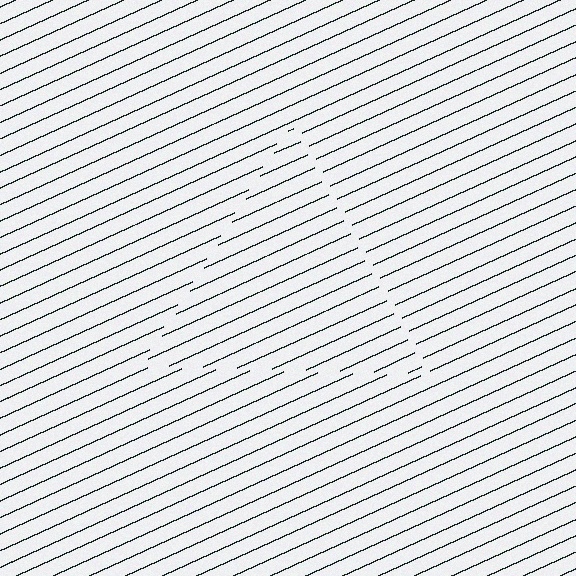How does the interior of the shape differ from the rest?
The interior of the shape contains the same grating, shifted by half a period — the contour is defined by the phase discontinuity where line-ends from the inner and outer gratings abut.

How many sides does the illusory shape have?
3 sides — the line-ends trace a triangle.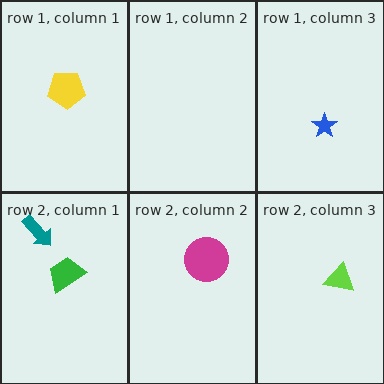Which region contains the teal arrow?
The row 2, column 1 region.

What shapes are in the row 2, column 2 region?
The magenta circle.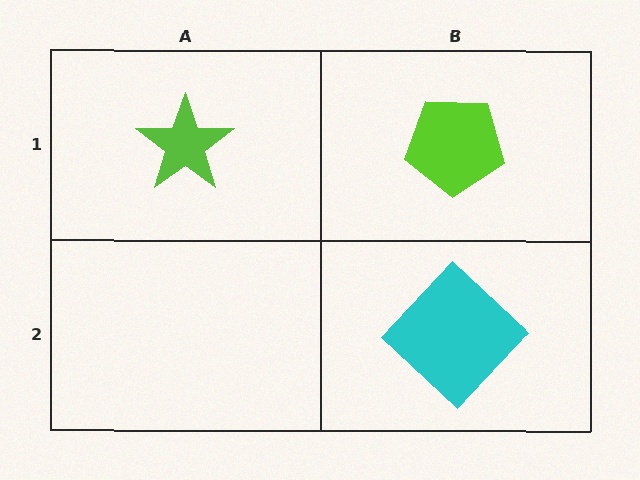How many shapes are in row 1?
2 shapes.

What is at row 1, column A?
A lime star.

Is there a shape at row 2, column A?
No, that cell is empty.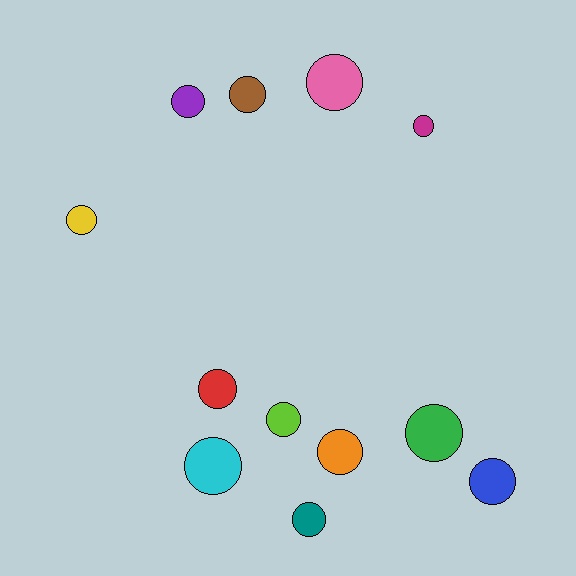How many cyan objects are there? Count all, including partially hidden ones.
There is 1 cyan object.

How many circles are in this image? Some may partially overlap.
There are 12 circles.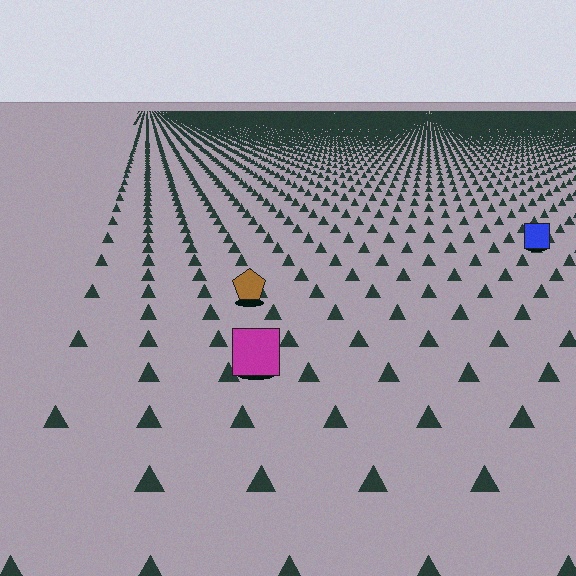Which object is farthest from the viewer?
The blue square is farthest from the viewer. It appears smaller and the ground texture around it is denser.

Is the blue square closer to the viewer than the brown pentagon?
No. The brown pentagon is closer — you can tell from the texture gradient: the ground texture is coarser near it.